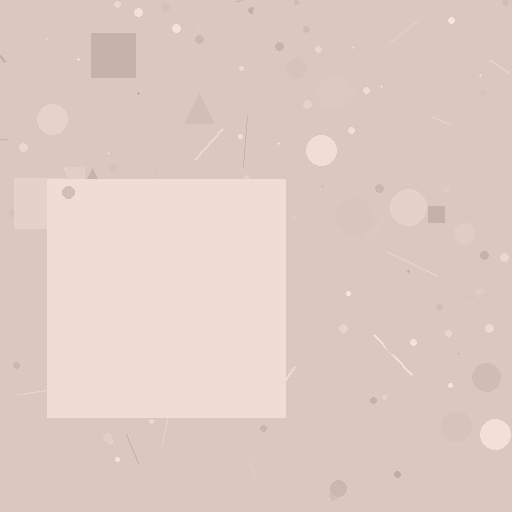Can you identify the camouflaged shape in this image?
The camouflaged shape is a square.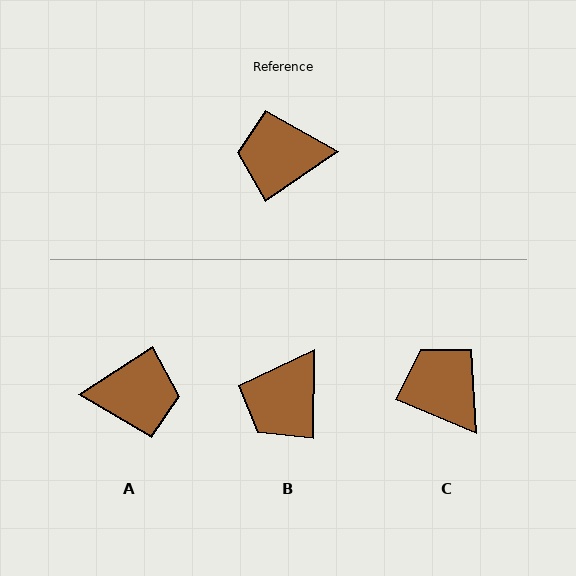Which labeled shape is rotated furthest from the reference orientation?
A, about 179 degrees away.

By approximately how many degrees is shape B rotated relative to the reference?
Approximately 55 degrees counter-clockwise.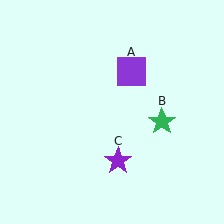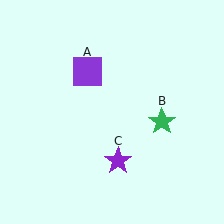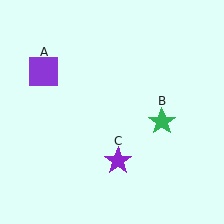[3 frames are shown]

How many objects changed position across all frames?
1 object changed position: purple square (object A).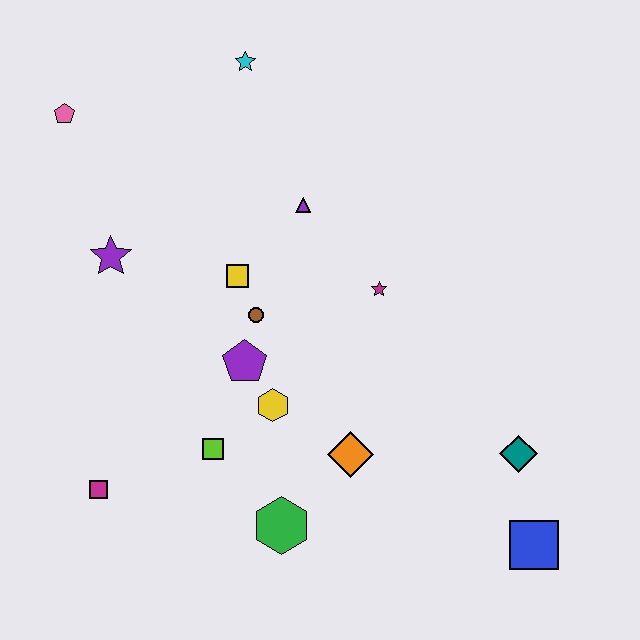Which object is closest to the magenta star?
The purple triangle is closest to the magenta star.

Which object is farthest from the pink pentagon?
The blue square is farthest from the pink pentagon.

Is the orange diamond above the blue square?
Yes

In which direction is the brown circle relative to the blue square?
The brown circle is to the left of the blue square.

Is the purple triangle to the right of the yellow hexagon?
Yes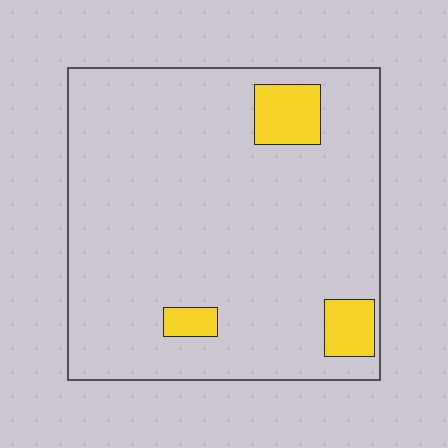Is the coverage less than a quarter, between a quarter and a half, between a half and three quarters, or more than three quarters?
Less than a quarter.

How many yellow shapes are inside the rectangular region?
3.